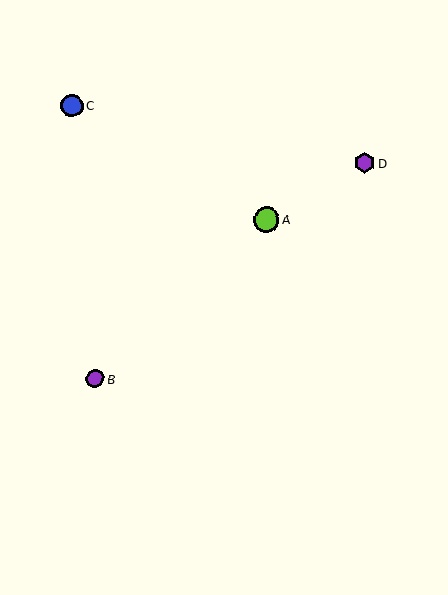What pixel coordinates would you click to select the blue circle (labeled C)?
Click at (72, 106) to select the blue circle C.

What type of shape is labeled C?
Shape C is a blue circle.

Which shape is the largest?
The lime circle (labeled A) is the largest.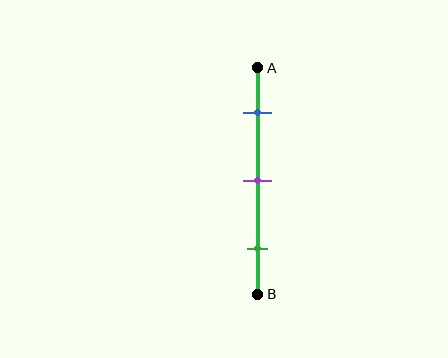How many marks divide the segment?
There are 3 marks dividing the segment.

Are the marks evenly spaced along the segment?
Yes, the marks are approximately evenly spaced.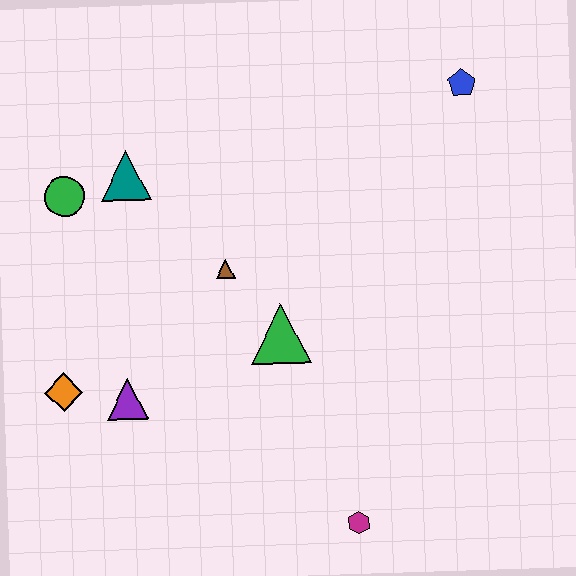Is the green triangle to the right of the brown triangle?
Yes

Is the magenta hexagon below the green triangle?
Yes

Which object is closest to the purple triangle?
The orange diamond is closest to the purple triangle.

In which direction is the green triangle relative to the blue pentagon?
The green triangle is below the blue pentagon.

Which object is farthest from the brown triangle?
The blue pentagon is farthest from the brown triangle.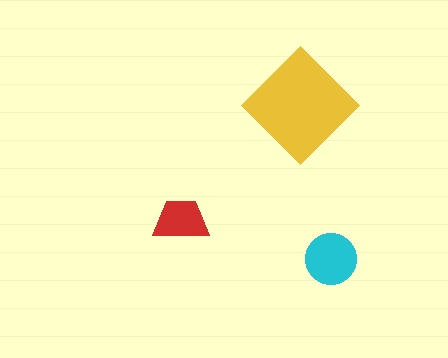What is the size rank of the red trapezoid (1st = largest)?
3rd.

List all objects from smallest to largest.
The red trapezoid, the cyan circle, the yellow diamond.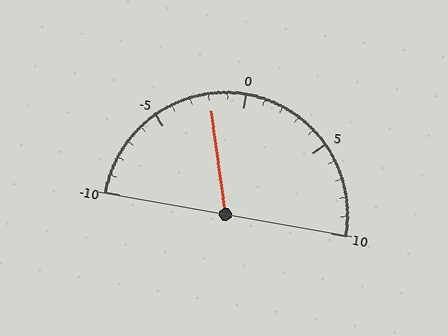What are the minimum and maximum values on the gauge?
The gauge ranges from -10 to 10.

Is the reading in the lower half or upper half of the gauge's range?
The reading is in the lower half of the range (-10 to 10).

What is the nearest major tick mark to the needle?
The nearest major tick mark is 0.